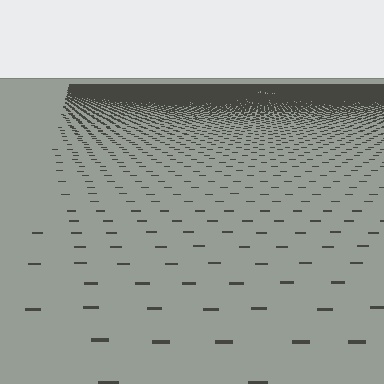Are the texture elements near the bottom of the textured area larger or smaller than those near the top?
Larger. Near the bottom, elements are closer to the viewer and appear at a bigger on-screen size.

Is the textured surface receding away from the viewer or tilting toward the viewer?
The surface is receding away from the viewer. Texture elements get smaller and denser toward the top.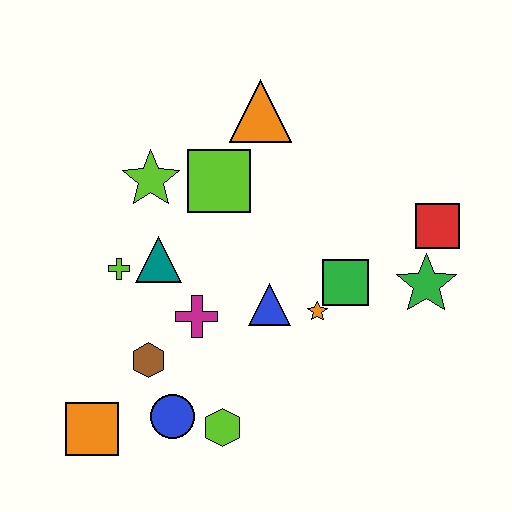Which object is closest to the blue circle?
The lime hexagon is closest to the blue circle.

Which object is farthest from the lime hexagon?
The orange triangle is farthest from the lime hexagon.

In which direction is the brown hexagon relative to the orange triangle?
The brown hexagon is below the orange triangle.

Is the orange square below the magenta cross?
Yes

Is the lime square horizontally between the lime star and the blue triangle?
Yes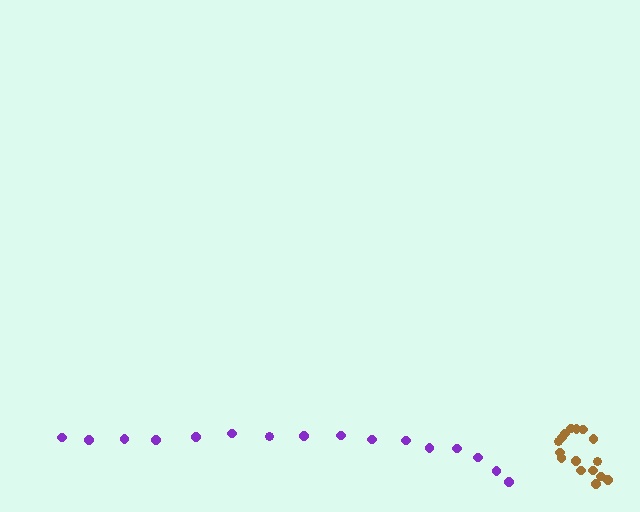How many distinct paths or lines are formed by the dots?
There are 2 distinct paths.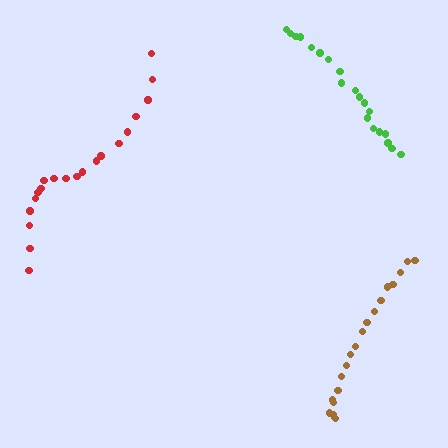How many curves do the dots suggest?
There are 3 distinct paths.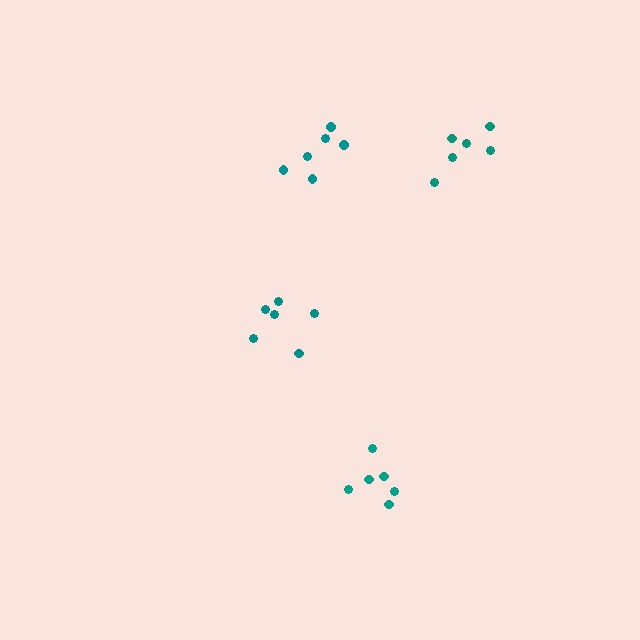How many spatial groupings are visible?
There are 4 spatial groupings.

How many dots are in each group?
Group 1: 6 dots, Group 2: 6 dots, Group 3: 6 dots, Group 4: 6 dots (24 total).